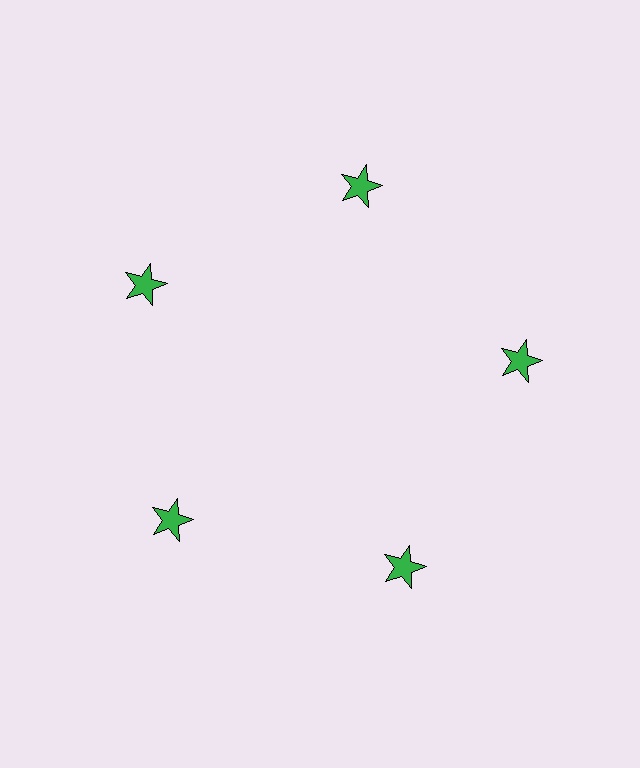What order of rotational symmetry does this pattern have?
This pattern has 5-fold rotational symmetry.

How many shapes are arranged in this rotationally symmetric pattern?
There are 5 shapes, arranged in 5 groups of 1.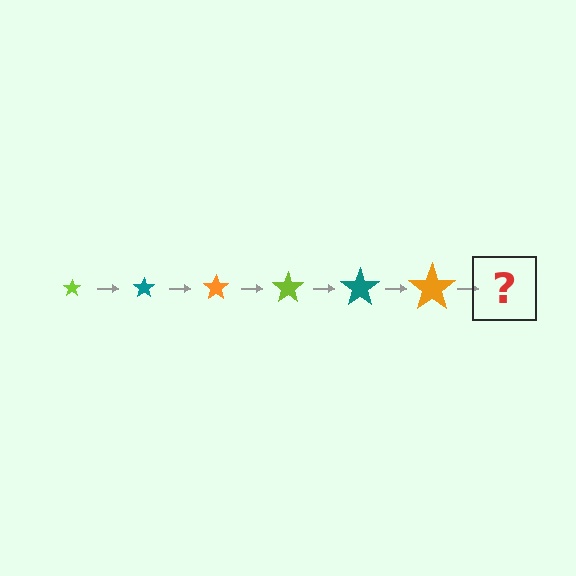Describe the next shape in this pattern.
It should be a lime star, larger than the previous one.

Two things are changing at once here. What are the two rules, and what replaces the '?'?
The two rules are that the star grows larger each step and the color cycles through lime, teal, and orange. The '?' should be a lime star, larger than the previous one.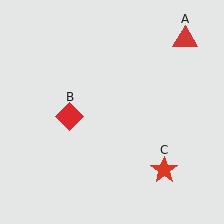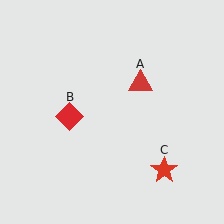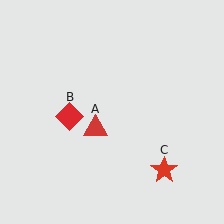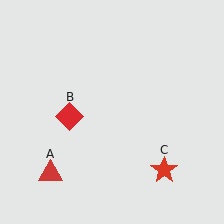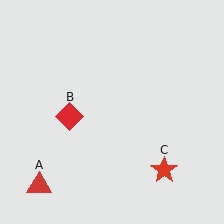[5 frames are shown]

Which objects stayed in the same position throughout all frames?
Red diamond (object B) and red star (object C) remained stationary.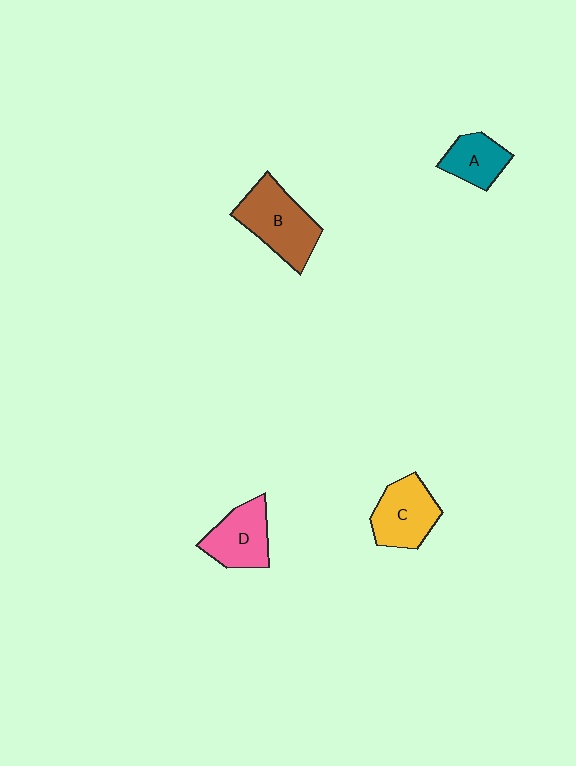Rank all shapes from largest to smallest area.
From largest to smallest: B (brown), C (yellow), D (pink), A (teal).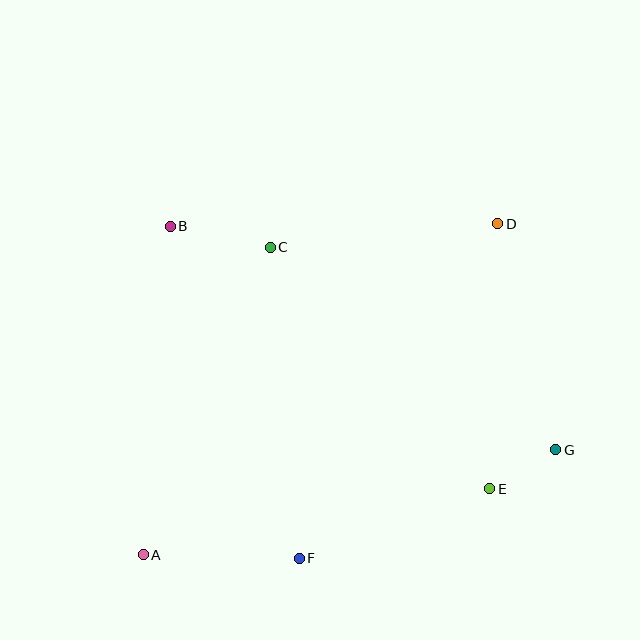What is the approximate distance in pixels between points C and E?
The distance between C and E is approximately 326 pixels.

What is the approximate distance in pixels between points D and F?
The distance between D and F is approximately 389 pixels.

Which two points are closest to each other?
Points E and G are closest to each other.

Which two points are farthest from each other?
Points A and D are farthest from each other.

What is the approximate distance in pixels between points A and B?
The distance between A and B is approximately 329 pixels.